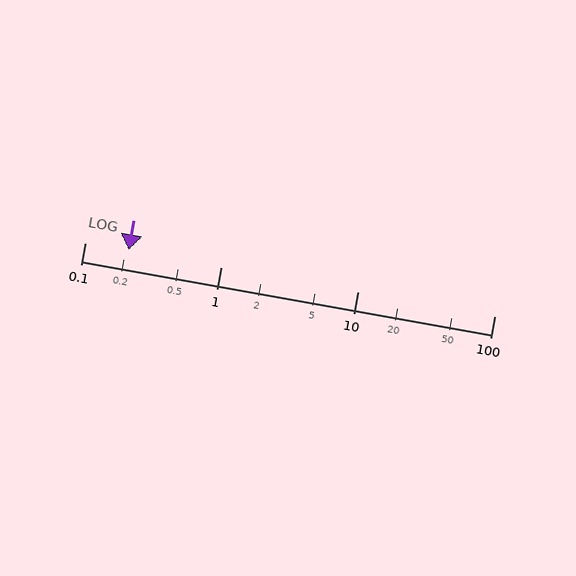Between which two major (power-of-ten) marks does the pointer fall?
The pointer is between 0.1 and 1.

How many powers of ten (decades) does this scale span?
The scale spans 3 decades, from 0.1 to 100.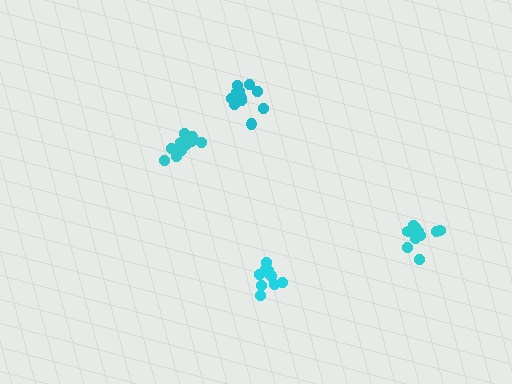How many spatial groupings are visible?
There are 4 spatial groupings.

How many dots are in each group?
Group 1: 11 dots, Group 2: 11 dots, Group 3: 10 dots, Group 4: 10 dots (42 total).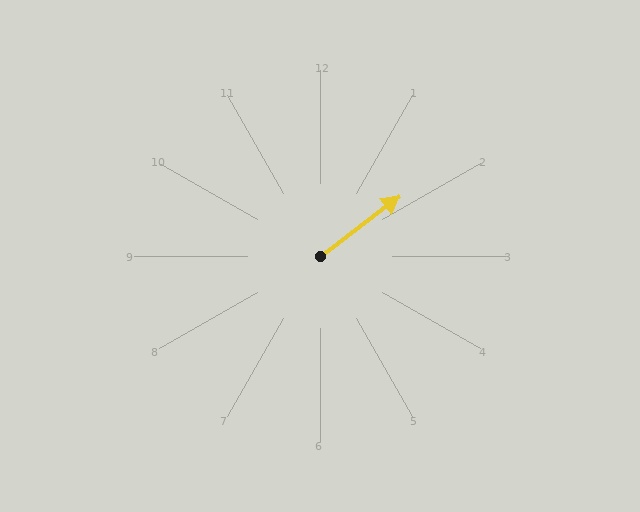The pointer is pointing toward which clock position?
Roughly 2 o'clock.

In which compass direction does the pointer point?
Northeast.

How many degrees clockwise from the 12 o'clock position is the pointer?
Approximately 53 degrees.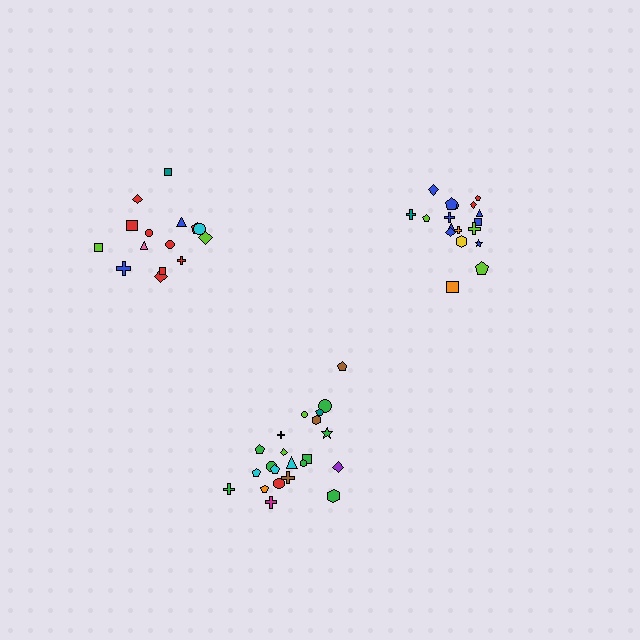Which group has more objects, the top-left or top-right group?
The top-right group.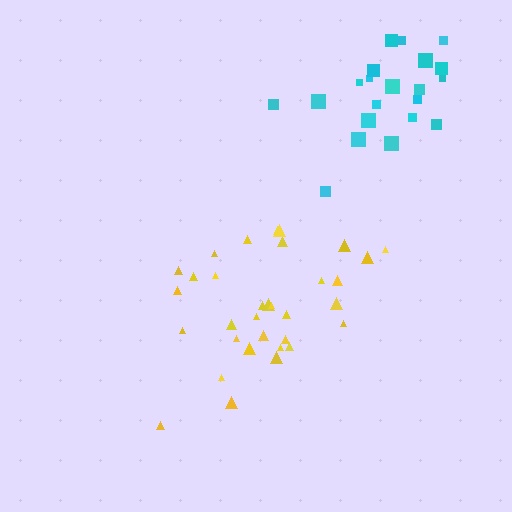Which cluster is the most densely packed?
Yellow.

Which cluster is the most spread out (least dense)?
Cyan.